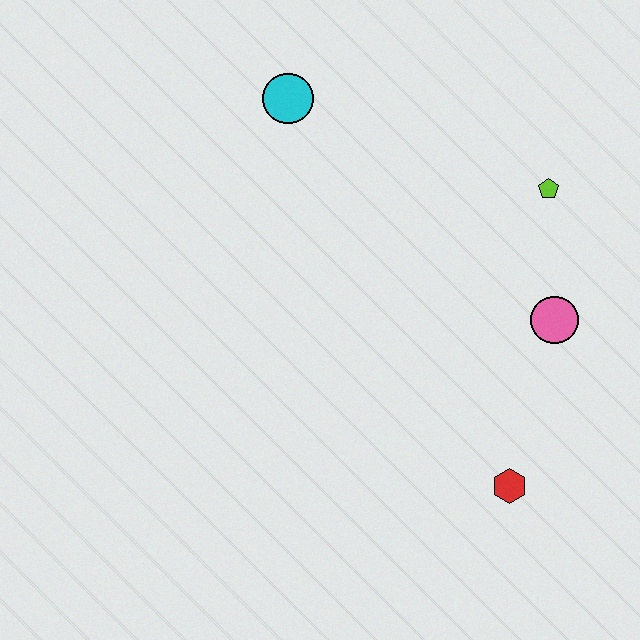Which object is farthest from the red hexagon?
The cyan circle is farthest from the red hexagon.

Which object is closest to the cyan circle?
The lime pentagon is closest to the cyan circle.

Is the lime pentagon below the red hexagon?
No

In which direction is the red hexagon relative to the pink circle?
The red hexagon is below the pink circle.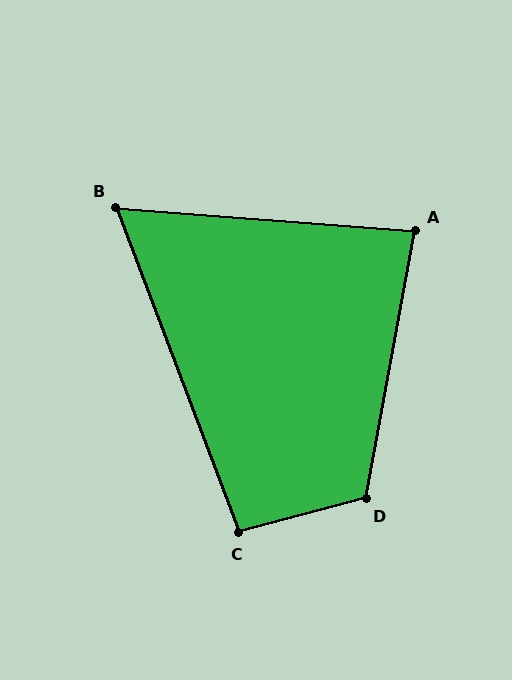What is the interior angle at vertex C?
Approximately 96 degrees (obtuse).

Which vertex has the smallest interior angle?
B, at approximately 65 degrees.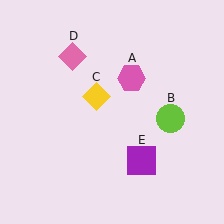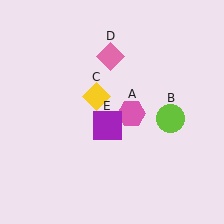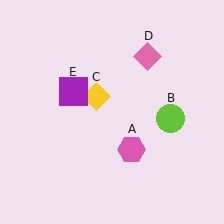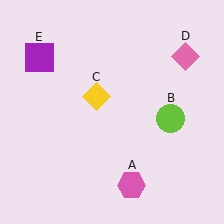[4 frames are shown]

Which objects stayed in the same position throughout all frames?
Lime circle (object B) and yellow diamond (object C) remained stationary.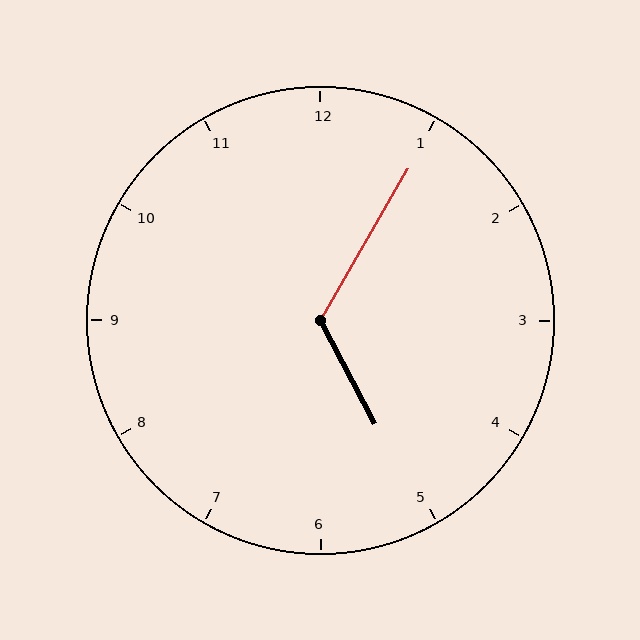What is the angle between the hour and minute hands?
Approximately 122 degrees.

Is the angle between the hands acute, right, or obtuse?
It is obtuse.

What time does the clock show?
5:05.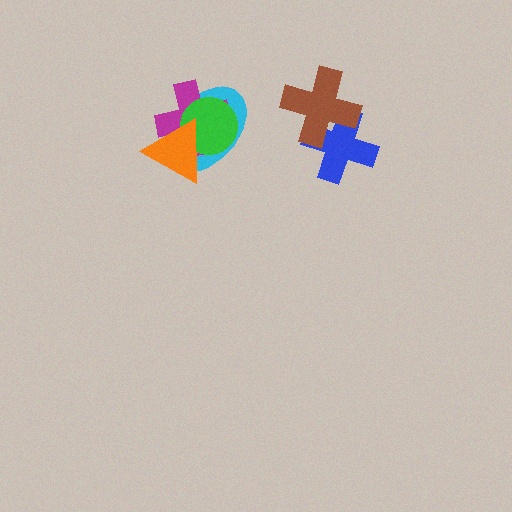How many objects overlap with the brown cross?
1 object overlaps with the brown cross.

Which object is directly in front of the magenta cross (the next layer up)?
The green circle is directly in front of the magenta cross.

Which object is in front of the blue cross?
The brown cross is in front of the blue cross.